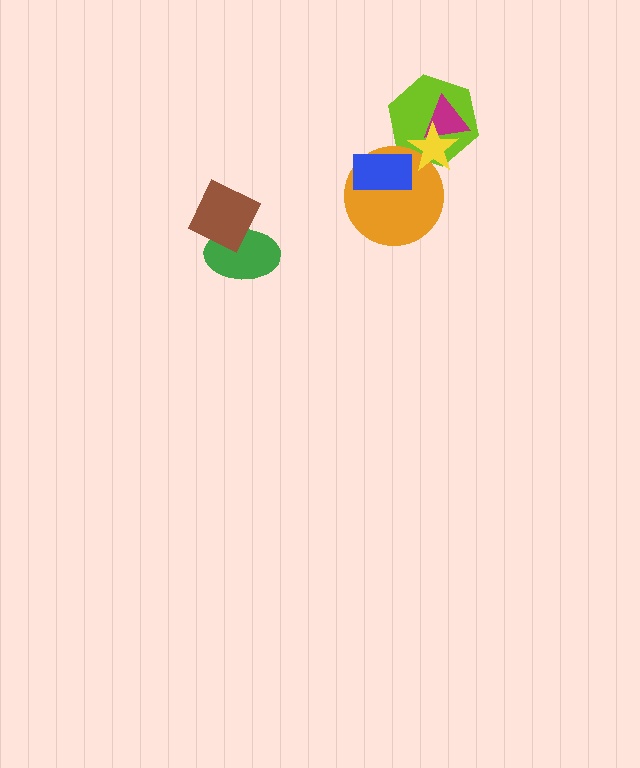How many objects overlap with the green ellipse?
1 object overlaps with the green ellipse.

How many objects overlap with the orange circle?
3 objects overlap with the orange circle.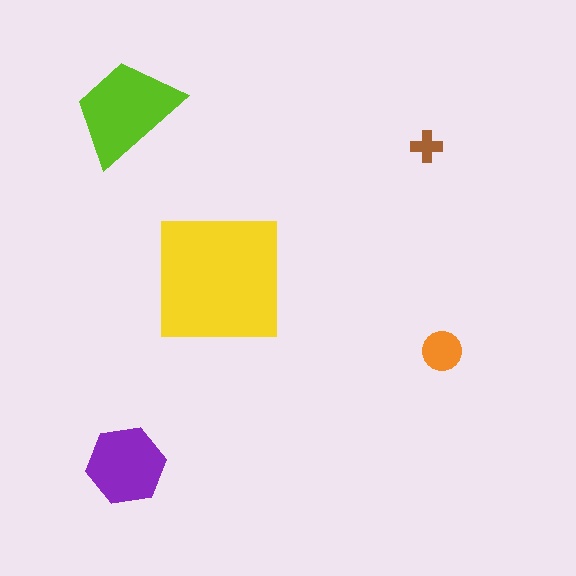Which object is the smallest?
The brown cross.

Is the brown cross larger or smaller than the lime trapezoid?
Smaller.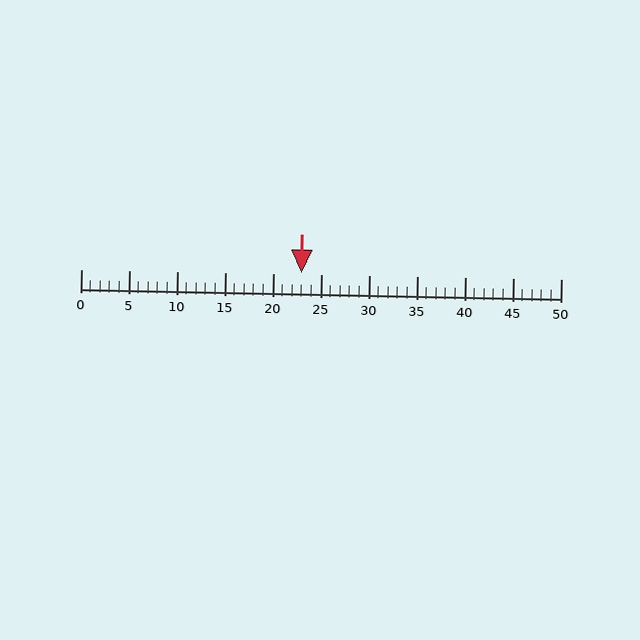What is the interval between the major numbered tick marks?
The major tick marks are spaced 5 units apart.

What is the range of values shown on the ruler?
The ruler shows values from 0 to 50.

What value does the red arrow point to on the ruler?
The red arrow points to approximately 23.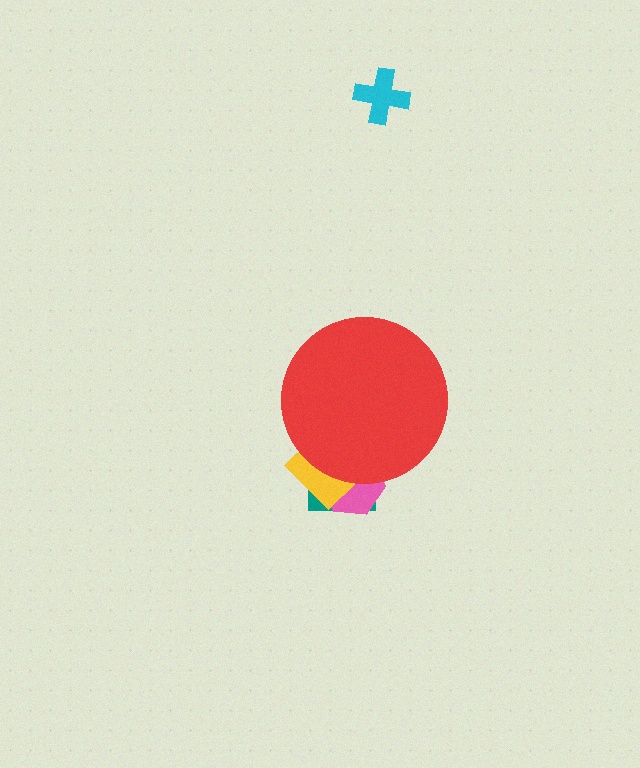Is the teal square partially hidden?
Yes, the teal square is partially hidden behind the red circle.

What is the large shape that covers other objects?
A red circle.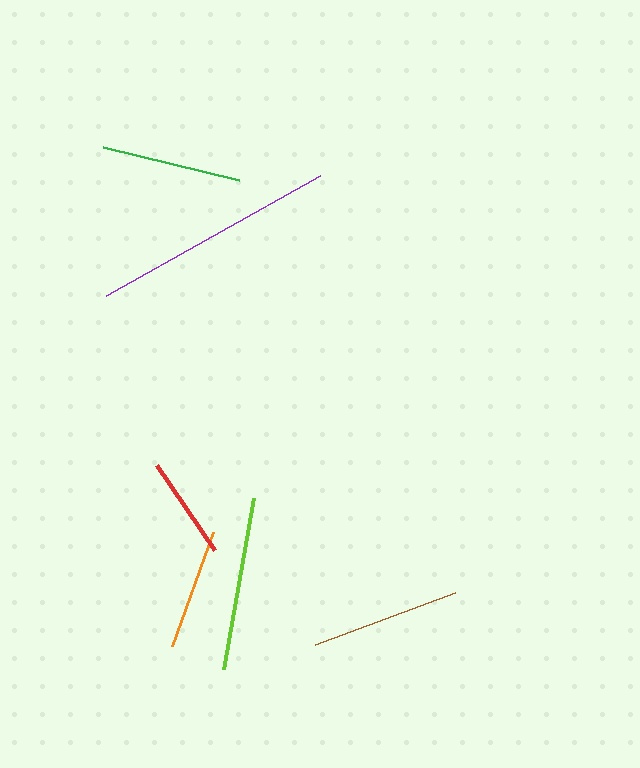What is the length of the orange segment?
The orange segment is approximately 121 pixels long.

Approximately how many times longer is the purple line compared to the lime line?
The purple line is approximately 1.4 times the length of the lime line.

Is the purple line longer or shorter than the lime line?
The purple line is longer than the lime line.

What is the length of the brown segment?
The brown segment is approximately 149 pixels long.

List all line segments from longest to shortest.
From longest to shortest: purple, lime, brown, green, orange, red.